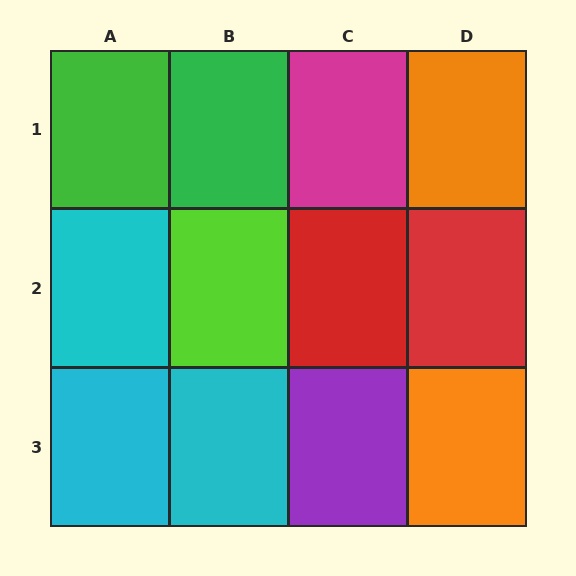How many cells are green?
2 cells are green.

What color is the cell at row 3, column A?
Cyan.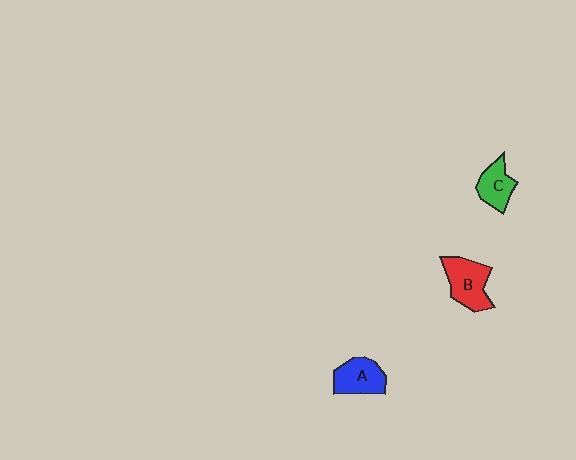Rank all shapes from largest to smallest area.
From largest to smallest: B (red), A (blue), C (green).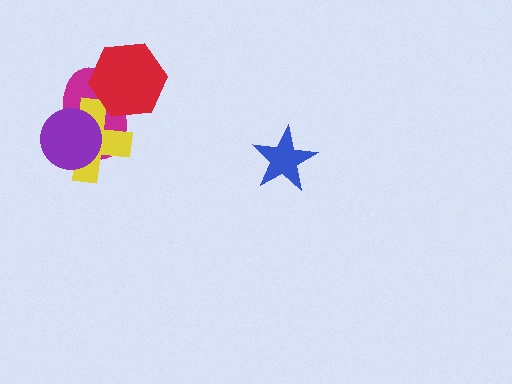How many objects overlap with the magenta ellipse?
3 objects overlap with the magenta ellipse.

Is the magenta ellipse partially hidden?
Yes, it is partially covered by another shape.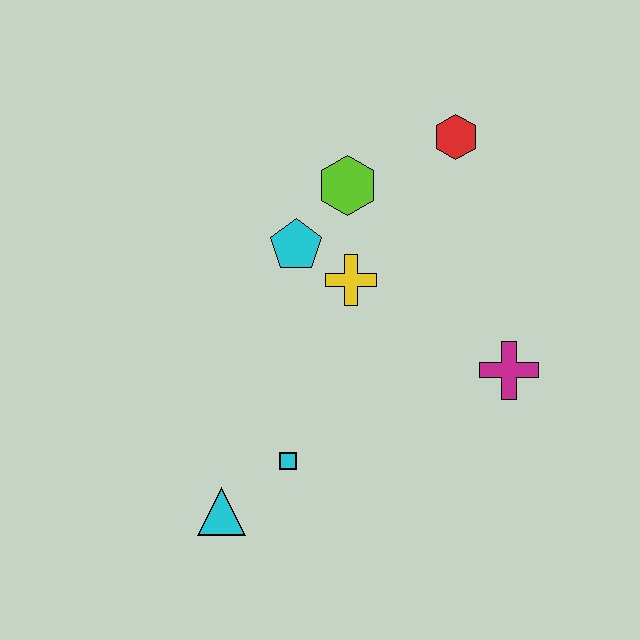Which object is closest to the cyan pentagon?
The yellow cross is closest to the cyan pentagon.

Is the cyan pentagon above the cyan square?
Yes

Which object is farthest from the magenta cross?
The cyan triangle is farthest from the magenta cross.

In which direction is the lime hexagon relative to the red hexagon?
The lime hexagon is to the left of the red hexagon.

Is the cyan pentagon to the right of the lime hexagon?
No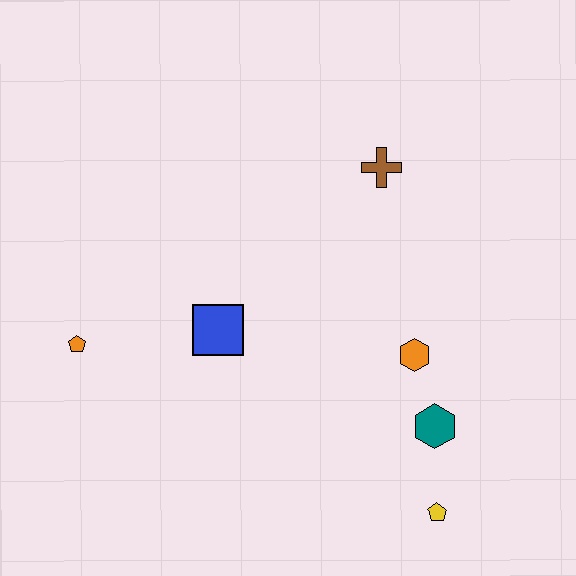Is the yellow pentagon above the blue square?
No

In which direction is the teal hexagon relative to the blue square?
The teal hexagon is to the right of the blue square.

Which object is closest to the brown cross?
The orange hexagon is closest to the brown cross.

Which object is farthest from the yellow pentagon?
The orange pentagon is farthest from the yellow pentagon.